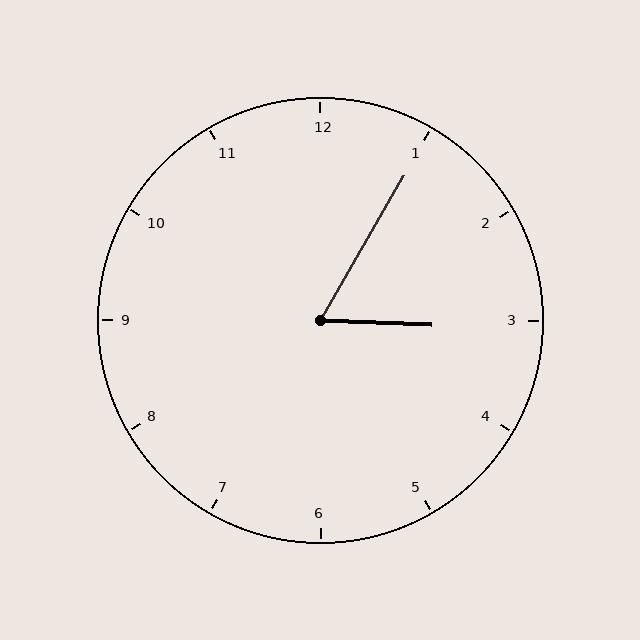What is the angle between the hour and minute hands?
Approximately 62 degrees.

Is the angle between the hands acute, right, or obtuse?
It is acute.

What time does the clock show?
3:05.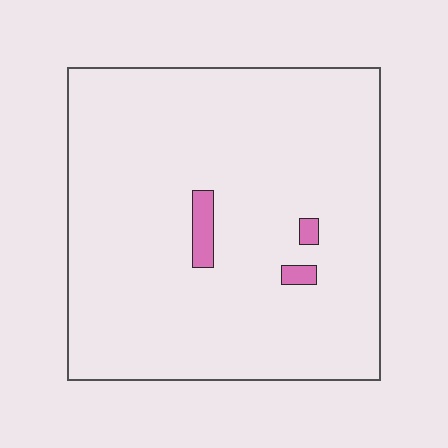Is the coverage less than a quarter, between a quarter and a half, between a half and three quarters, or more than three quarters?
Less than a quarter.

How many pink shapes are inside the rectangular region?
3.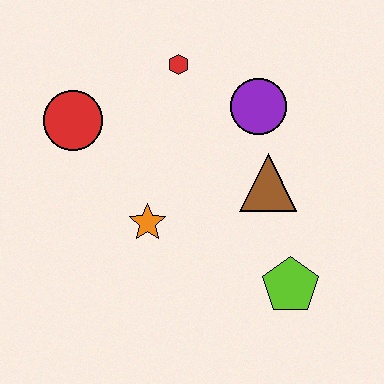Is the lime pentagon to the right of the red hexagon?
Yes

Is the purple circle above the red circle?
Yes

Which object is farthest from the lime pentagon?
The red circle is farthest from the lime pentagon.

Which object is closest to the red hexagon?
The purple circle is closest to the red hexagon.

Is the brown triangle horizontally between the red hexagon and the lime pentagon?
Yes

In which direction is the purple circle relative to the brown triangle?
The purple circle is above the brown triangle.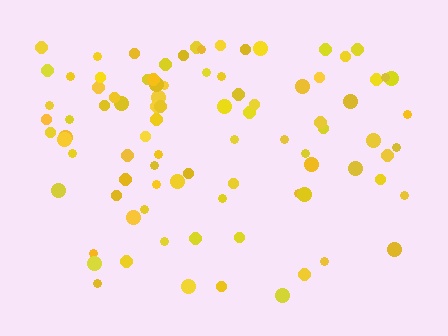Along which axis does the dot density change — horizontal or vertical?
Vertical.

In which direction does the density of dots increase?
From bottom to top, with the top side densest.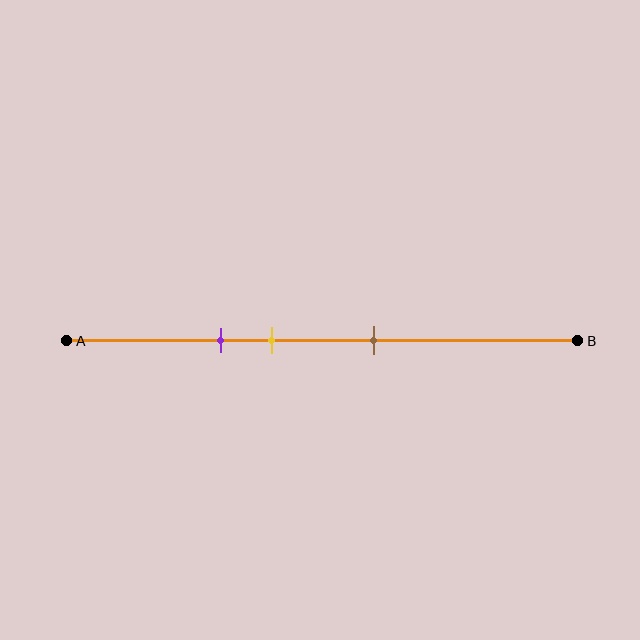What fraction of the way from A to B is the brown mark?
The brown mark is approximately 60% (0.6) of the way from A to B.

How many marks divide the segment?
There are 3 marks dividing the segment.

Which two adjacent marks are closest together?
The purple and yellow marks are the closest adjacent pair.